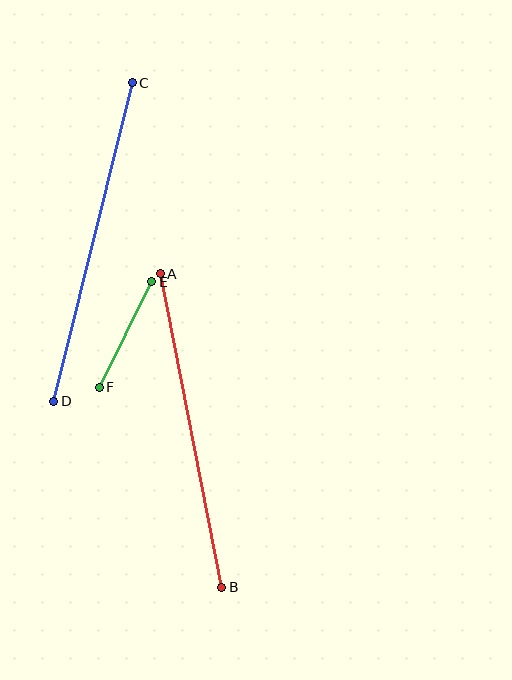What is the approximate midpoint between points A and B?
The midpoint is at approximately (191, 430) pixels.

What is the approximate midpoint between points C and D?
The midpoint is at approximately (93, 242) pixels.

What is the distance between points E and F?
The distance is approximately 118 pixels.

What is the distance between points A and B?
The distance is approximately 320 pixels.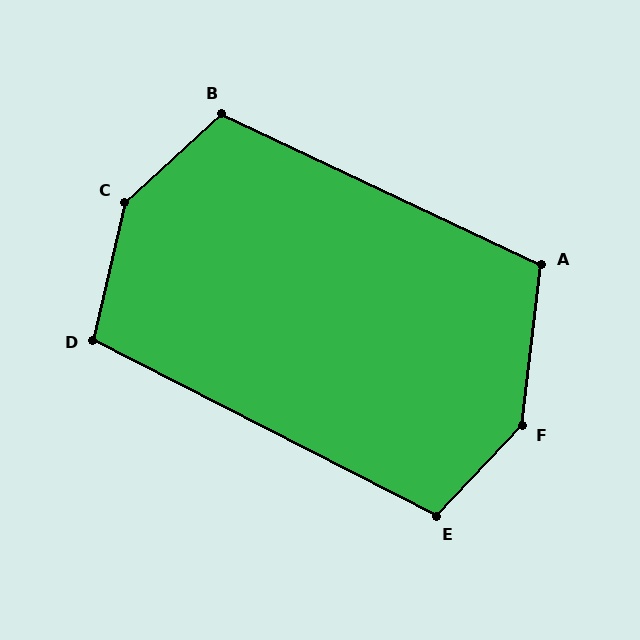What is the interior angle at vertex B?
Approximately 112 degrees (obtuse).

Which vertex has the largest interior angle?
C, at approximately 145 degrees.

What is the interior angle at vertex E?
Approximately 106 degrees (obtuse).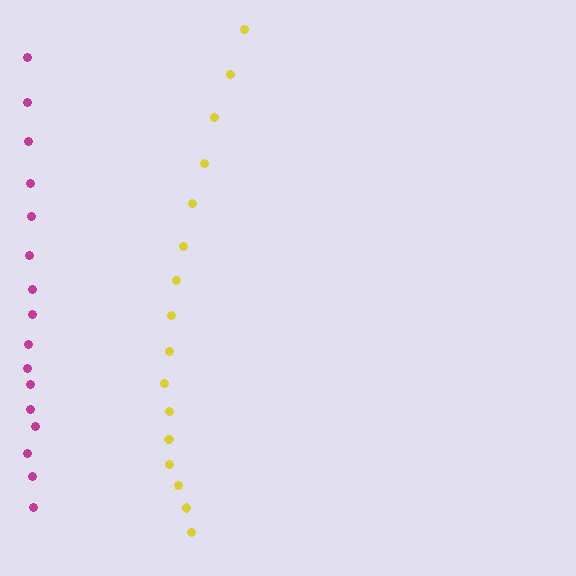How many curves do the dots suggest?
There are 2 distinct paths.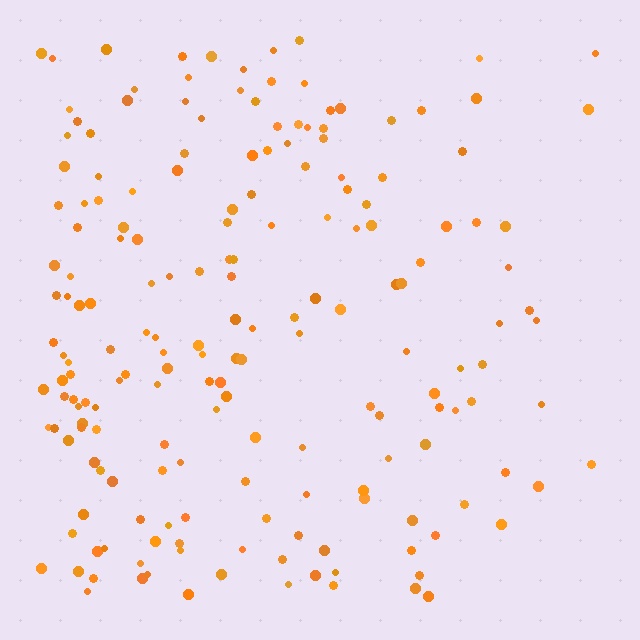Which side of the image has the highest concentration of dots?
The left.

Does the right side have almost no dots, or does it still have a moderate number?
Still a moderate number, just noticeably fewer than the left.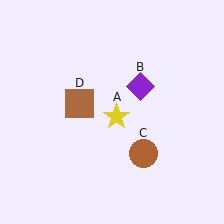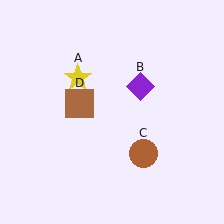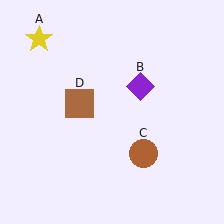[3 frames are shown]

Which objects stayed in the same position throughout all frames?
Purple diamond (object B) and brown circle (object C) and brown square (object D) remained stationary.